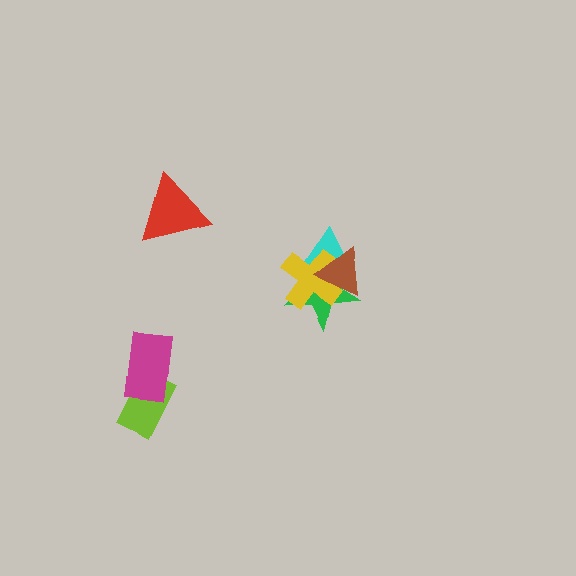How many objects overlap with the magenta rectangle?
1 object overlaps with the magenta rectangle.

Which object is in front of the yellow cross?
The brown triangle is in front of the yellow cross.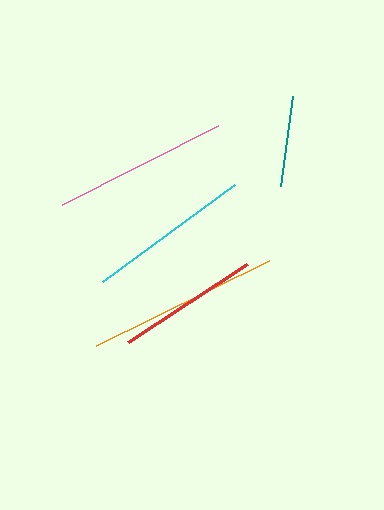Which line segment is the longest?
The orange line is the longest at approximately 193 pixels.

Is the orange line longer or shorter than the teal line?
The orange line is longer than the teal line.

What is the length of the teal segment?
The teal segment is approximately 91 pixels long.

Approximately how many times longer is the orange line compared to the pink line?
The orange line is approximately 1.1 times the length of the pink line.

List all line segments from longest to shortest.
From longest to shortest: orange, pink, cyan, red, teal.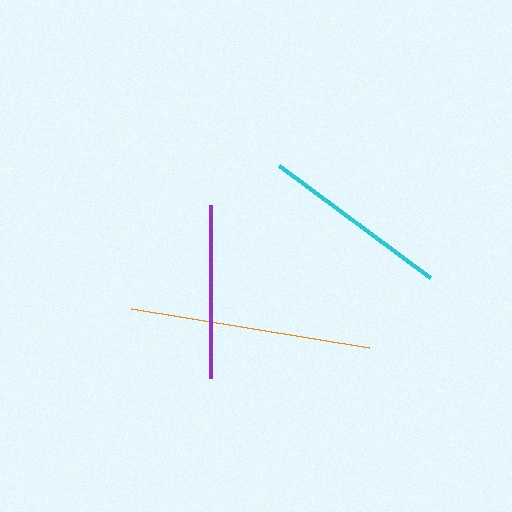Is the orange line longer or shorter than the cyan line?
The orange line is longer than the cyan line.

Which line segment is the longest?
The orange line is the longest at approximately 241 pixels.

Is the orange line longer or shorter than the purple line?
The orange line is longer than the purple line.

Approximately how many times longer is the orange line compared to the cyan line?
The orange line is approximately 1.3 times the length of the cyan line.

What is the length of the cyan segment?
The cyan segment is approximately 188 pixels long.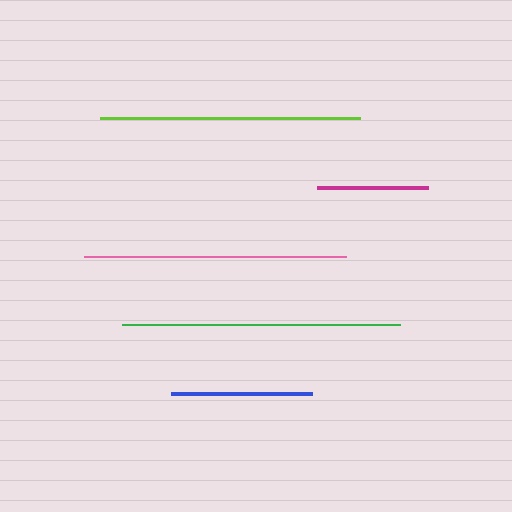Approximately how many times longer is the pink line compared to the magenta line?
The pink line is approximately 2.4 times the length of the magenta line.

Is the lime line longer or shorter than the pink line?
The pink line is longer than the lime line.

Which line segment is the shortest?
The magenta line is the shortest at approximately 111 pixels.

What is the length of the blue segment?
The blue segment is approximately 141 pixels long.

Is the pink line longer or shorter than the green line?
The green line is longer than the pink line.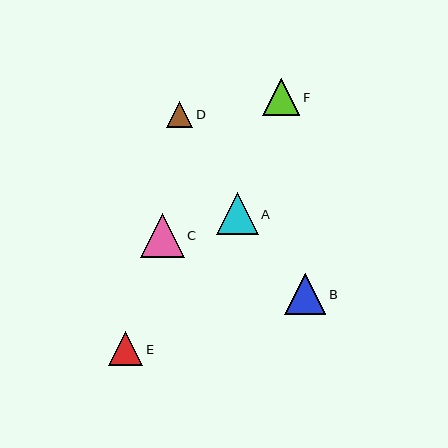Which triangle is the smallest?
Triangle D is the smallest with a size of approximately 26 pixels.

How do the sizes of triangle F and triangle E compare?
Triangle F and triangle E are approximately the same size.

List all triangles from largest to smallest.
From largest to smallest: C, A, B, F, E, D.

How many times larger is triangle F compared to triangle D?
Triangle F is approximately 1.4 times the size of triangle D.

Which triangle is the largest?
Triangle C is the largest with a size of approximately 44 pixels.